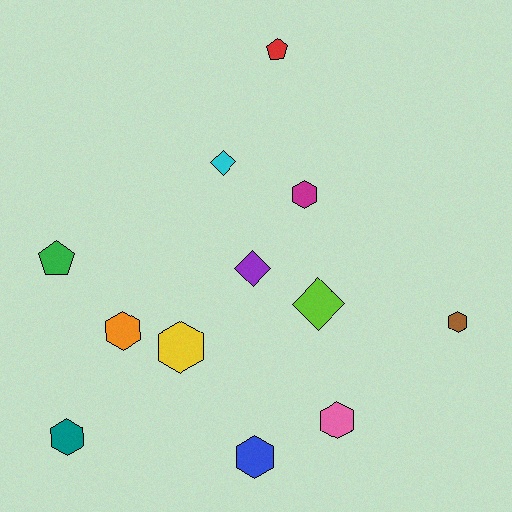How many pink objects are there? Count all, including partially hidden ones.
There is 1 pink object.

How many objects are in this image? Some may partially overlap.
There are 12 objects.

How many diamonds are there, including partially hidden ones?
There are 3 diamonds.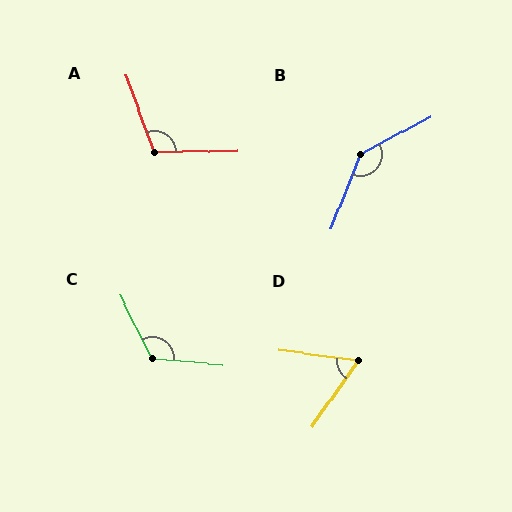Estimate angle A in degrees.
Approximately 109 degrees.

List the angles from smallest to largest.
D (62°), A (109°), C (122°), B (139°).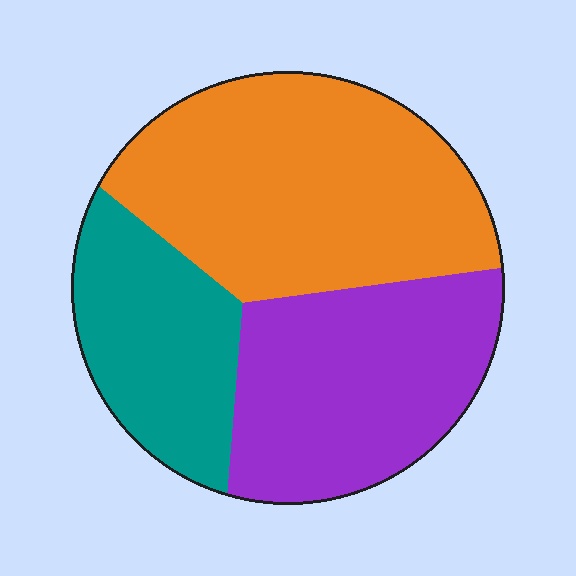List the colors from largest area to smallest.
From largest to smallest: orange, purple, teal.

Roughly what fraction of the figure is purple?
Purple takes up between a quarter and a half of the figure.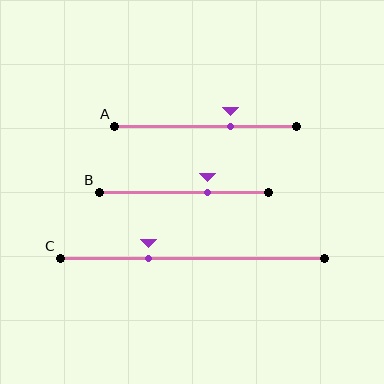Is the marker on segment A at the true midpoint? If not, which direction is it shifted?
No, the marker on segment A is shifted to the right by about 14% of the segment length.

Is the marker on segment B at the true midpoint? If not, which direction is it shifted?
No, the marker on segment B is shifted to the right by about 14% of the segment length.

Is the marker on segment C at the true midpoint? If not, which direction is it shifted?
No, the marker on segment C is shifted to the left by about 17% of the segment length.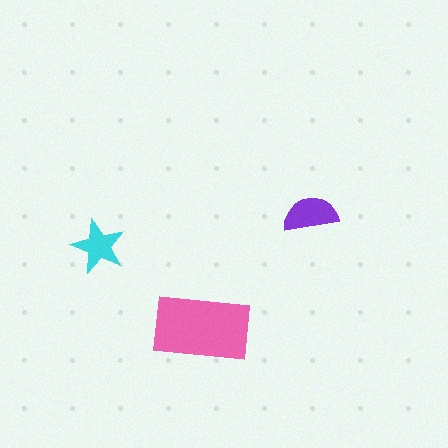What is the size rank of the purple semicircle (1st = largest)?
2nd.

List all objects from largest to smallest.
The pink rectangle, the purple semicircle, the cyan star.